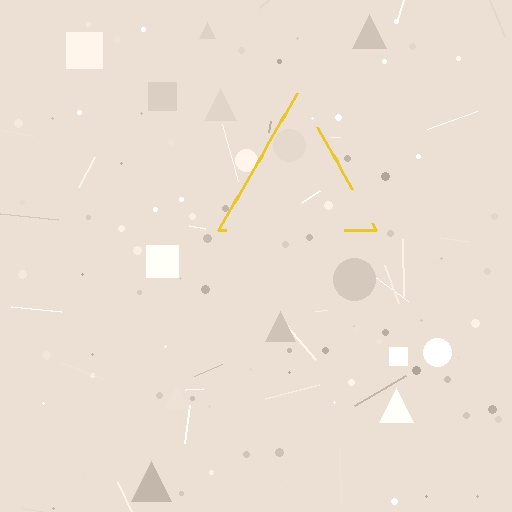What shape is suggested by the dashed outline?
The dashed outline suggests a triangle.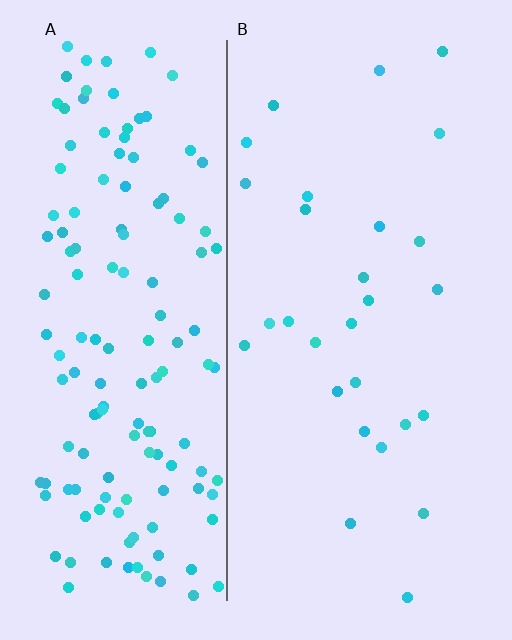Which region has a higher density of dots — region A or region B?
A (the left).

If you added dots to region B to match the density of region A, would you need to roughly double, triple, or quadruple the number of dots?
Approximately quadruple.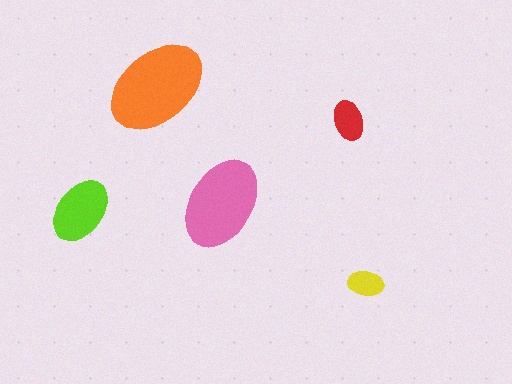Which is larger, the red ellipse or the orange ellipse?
The orange one.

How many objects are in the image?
There are 5 objects in the image.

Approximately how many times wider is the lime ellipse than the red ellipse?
About 1.5 times wider.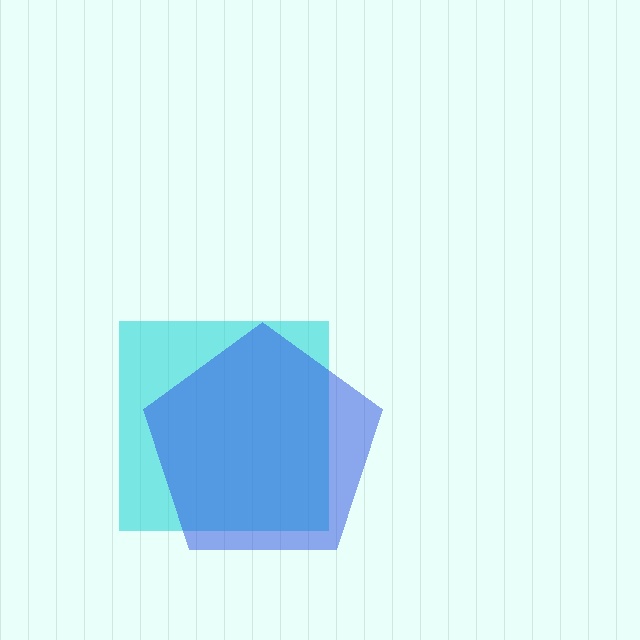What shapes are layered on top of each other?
The layered shapes are: a cyan square, a blue pentagon.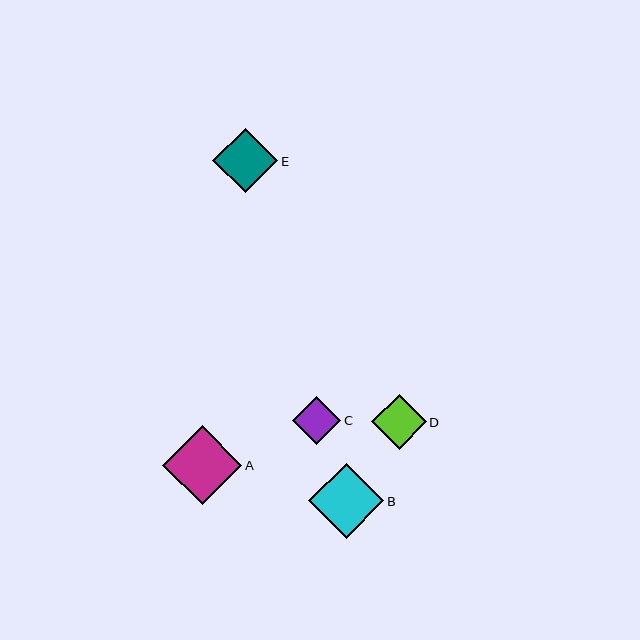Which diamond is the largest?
Diamond A is the largest with a size of approximately 79 pixels.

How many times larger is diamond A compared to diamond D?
Diamond A is approximately 1.5 times the size of diamond D.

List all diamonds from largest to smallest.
From largest to smallest: A, B, E, D, C.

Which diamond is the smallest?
Diamond C is the smallest with a size of approximately 49 pixels.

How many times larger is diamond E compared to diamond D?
Diamond E is approximately 1.2 times the size of diamond D.